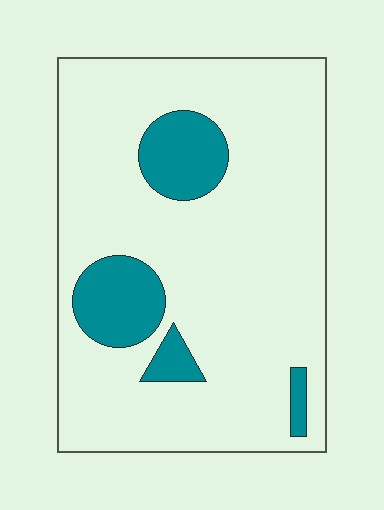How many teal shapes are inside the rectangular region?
4.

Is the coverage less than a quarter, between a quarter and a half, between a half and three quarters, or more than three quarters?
Less than a quarter.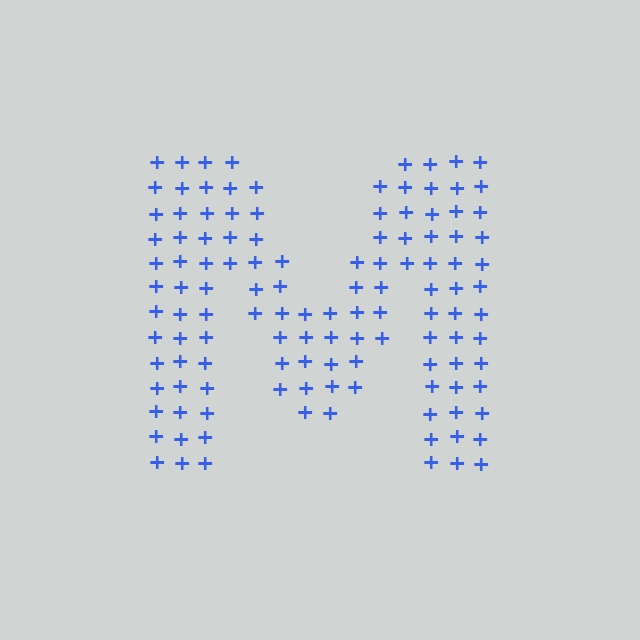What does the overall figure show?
The overall figure shows the letter M.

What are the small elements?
The small elements are plus signs.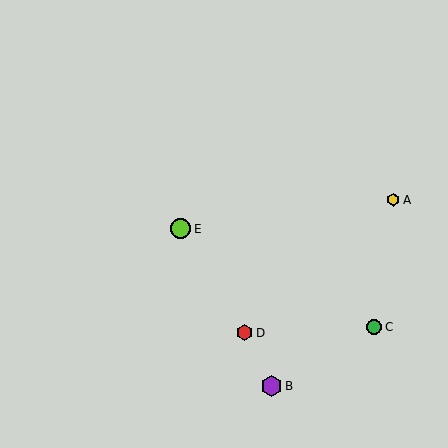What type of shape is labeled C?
Shape C is a green circle.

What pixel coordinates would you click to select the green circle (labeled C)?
Click at (374, 327) to select the green circle C.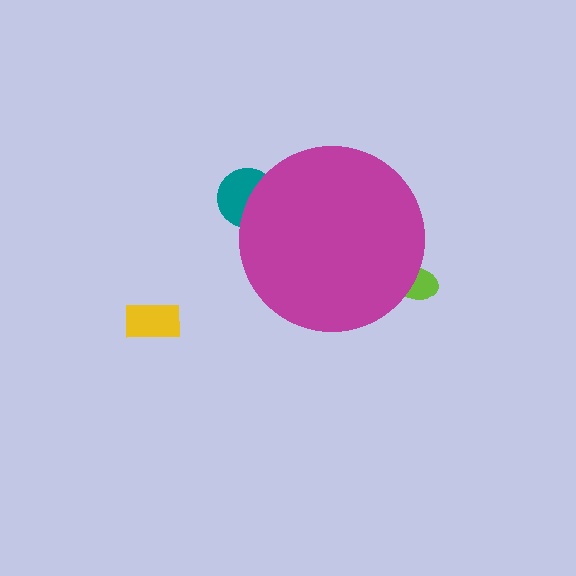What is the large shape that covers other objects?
A magenta circle.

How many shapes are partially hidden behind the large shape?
2 shapes are partially hidden.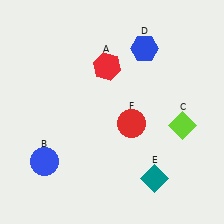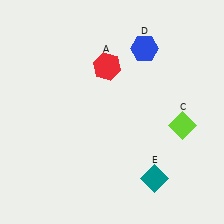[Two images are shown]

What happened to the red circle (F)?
The red circle (F) was removed in Image 2. It was in the bottom-right area of Image 1.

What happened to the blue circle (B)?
The blue circle (B) was removed in Image 2. It was in the bottom-left area of Image 1.